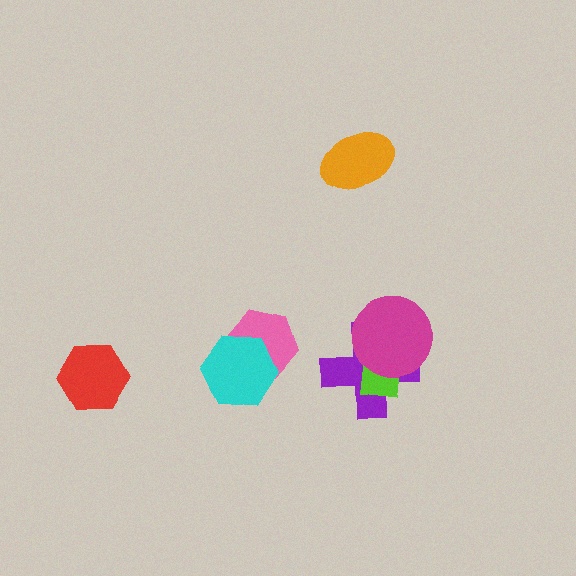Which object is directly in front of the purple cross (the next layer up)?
The lime square is directly in front of the purple cross.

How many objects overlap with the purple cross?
2 objects overlap with the purple cross.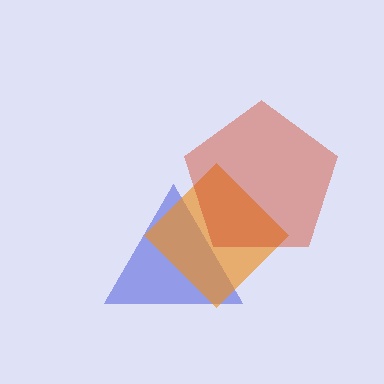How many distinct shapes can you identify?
There are 3 distinct shapes: a blue triangle, an orange diamond, a red pentagon.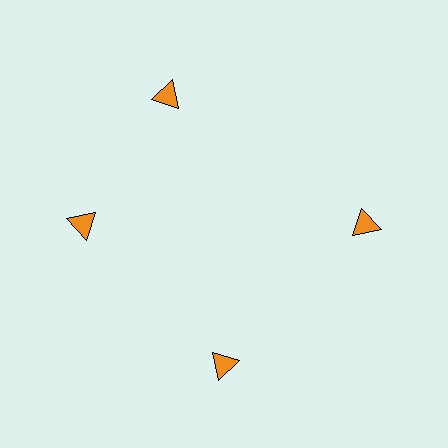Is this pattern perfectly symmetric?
No. The 4 orange triangles are arranged in a ring, but one element near the 12 o'clock position is rotated out of alignment along the ring, breaking the 4-fold rotational symmetry.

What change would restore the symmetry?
The symmetry would be restored by rotating it back into even spacing with its neighbors so that all 4 triangles sit at equal angles and equal distance from the center.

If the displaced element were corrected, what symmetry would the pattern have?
It would have 4-fold rotational symmetry — the pattern would map onto itself every 90 degrees.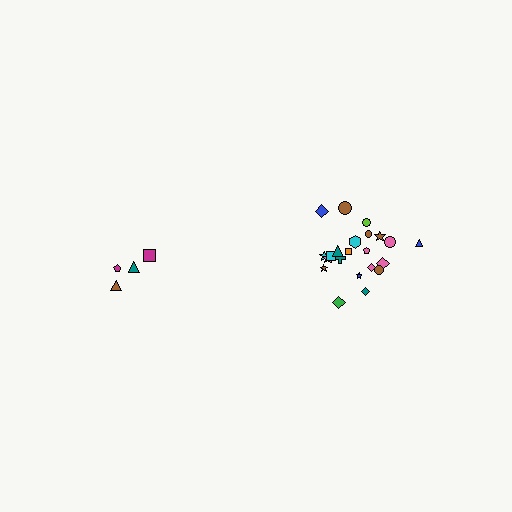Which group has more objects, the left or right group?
The right group.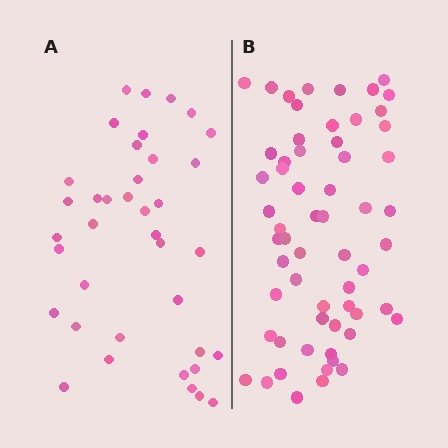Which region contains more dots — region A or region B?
Region B (the right region) has more dots.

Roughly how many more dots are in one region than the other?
Region B has approximately 20 more dots than region A.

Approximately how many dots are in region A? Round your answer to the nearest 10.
About 40 dots. (The exact count is 38, which rounds to 40.)